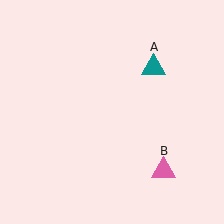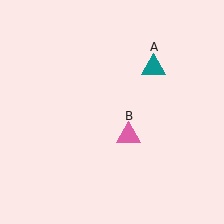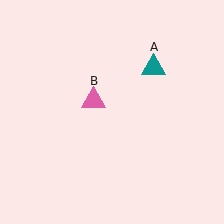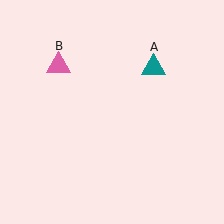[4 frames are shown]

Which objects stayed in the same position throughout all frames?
Teal triangle (object A) remained stationary.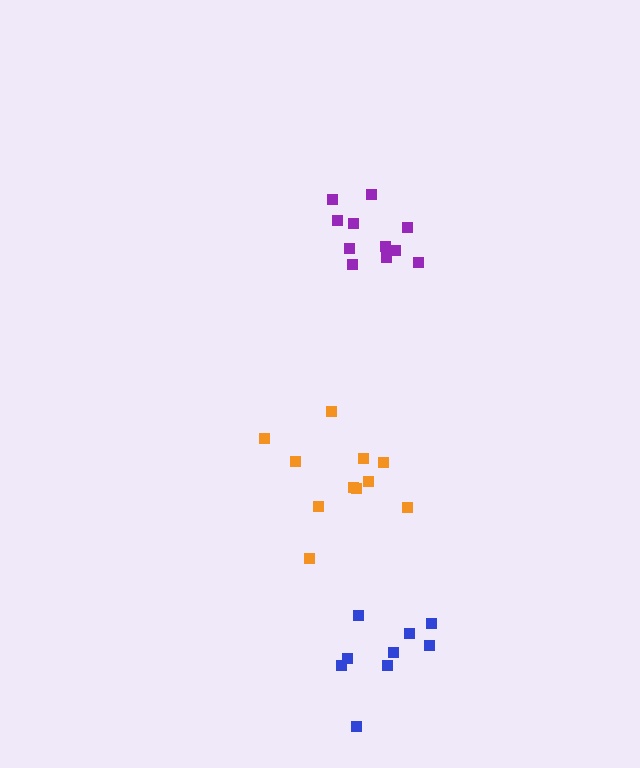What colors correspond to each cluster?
The clusters are colored: purple, orange, blue.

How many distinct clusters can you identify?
There are 3 distinct clusters.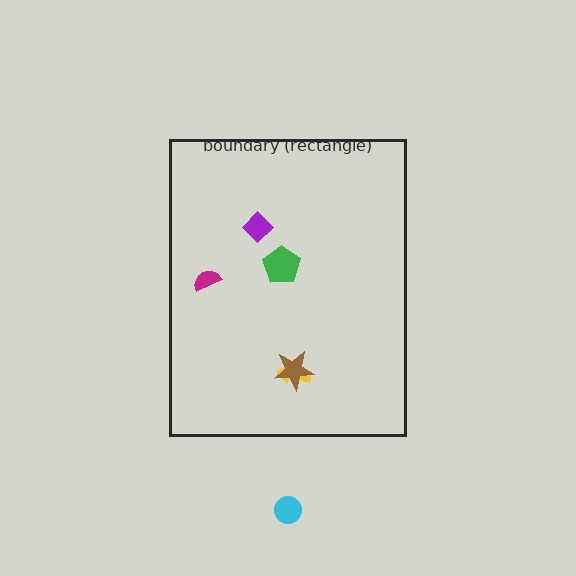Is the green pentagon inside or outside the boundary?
Inside.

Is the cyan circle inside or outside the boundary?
Outside.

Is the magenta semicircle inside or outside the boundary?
Inside.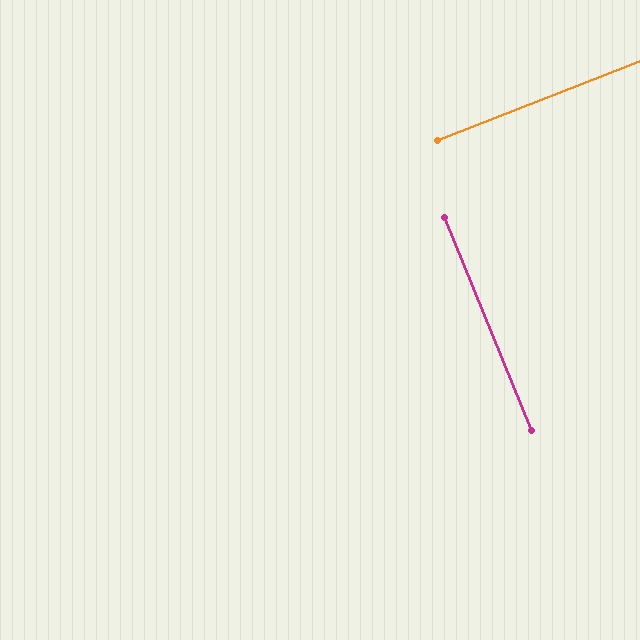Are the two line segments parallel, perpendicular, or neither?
Perpendicular — they meet at approximately 89°.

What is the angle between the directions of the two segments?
Approximately 89 degrees.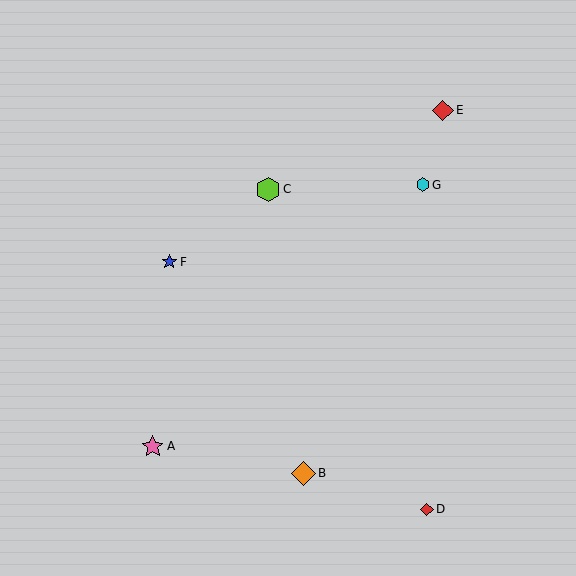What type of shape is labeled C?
Shape C is a lime hexagon.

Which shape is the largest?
The lime hexagon (labeled C) is the largest.